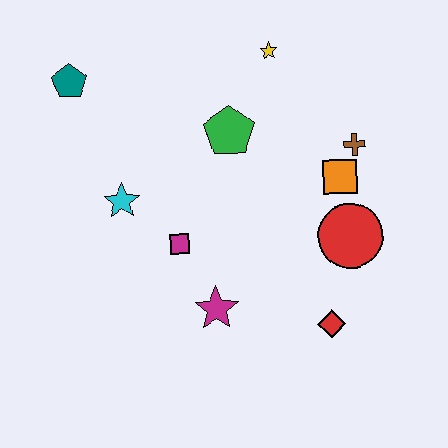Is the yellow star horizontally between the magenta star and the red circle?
Yes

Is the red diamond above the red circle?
No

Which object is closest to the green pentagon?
The yellow star is closest to the green pentagon.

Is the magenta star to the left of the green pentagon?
Yes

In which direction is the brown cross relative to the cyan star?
The brown cross is to the right of the cyan star.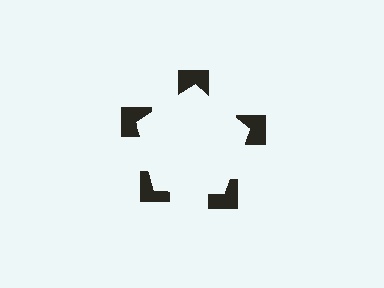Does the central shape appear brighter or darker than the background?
It typically appears slightly brighter than the background, even though no actual brightness change is drawn.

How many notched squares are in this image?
There are 5 — one at each vertex of the illusory pentagon.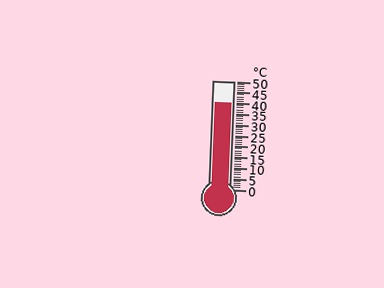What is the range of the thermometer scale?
The thermometer scale ranges from 0°C to 50°C.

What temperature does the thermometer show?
The thermometer shows approximately 40°C.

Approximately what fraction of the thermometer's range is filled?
The thermometer is filled to approximately 80% of its range.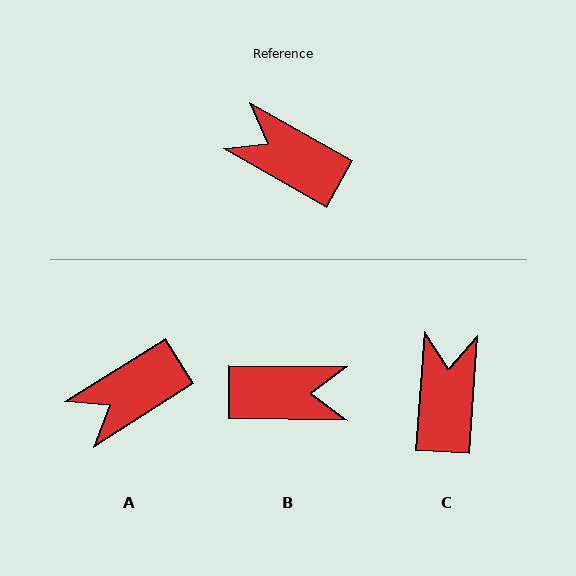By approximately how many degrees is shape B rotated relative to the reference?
Approximately 151 degrees clockwise.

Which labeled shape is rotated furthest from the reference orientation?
B, about 151 degrees away.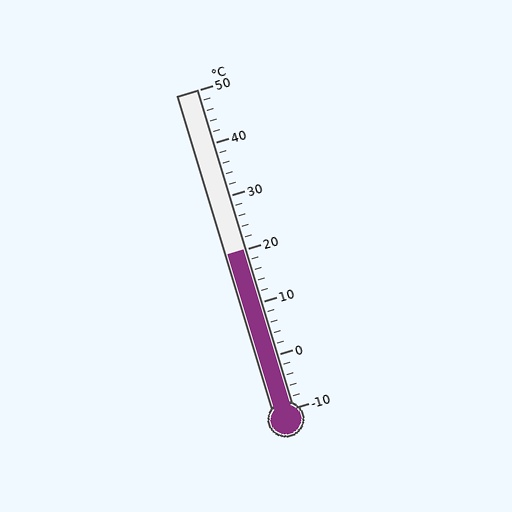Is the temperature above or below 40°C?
The temperature is below 40°C.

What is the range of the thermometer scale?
The thermometer scale ranges from -10°C to 50°C.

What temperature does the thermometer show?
The thermometer shows approximately 20°C.